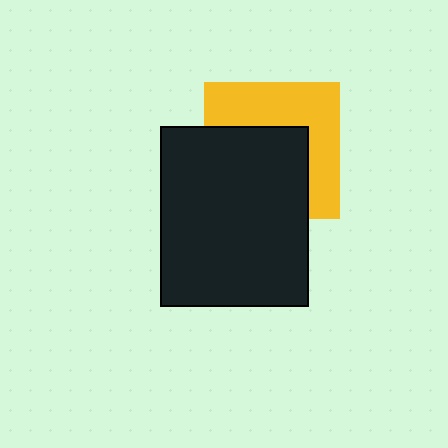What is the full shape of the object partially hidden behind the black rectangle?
The partially hidden object is a yellow square.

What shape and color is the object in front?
The object in front is a black rectangle.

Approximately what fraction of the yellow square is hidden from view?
Roughly 53% of the yellow square is hidden behind the black rectangle.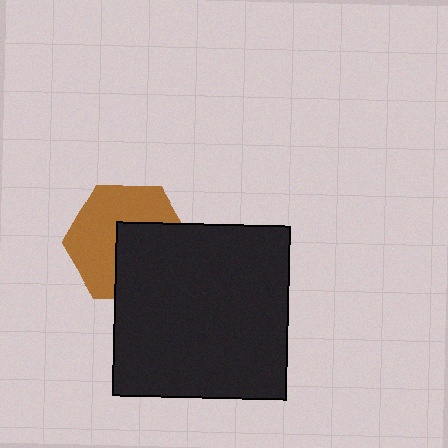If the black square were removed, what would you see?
You would see the complete brown hexagon.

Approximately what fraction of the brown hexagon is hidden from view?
Roughly 45% of the brown hexagon is hidden behind the black square.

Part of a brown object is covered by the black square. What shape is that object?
It is a hexagon.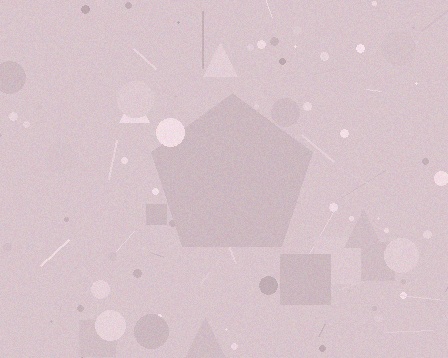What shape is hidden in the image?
A pentagon is hidden in the image.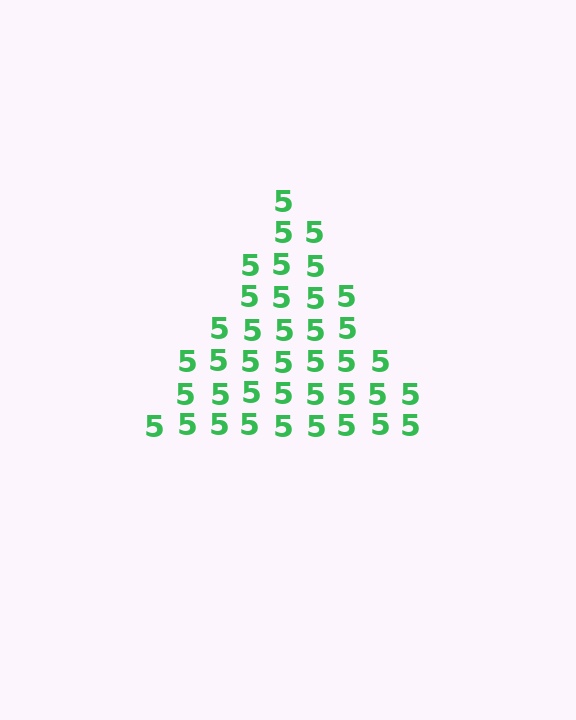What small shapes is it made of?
It is made of small digit 5's.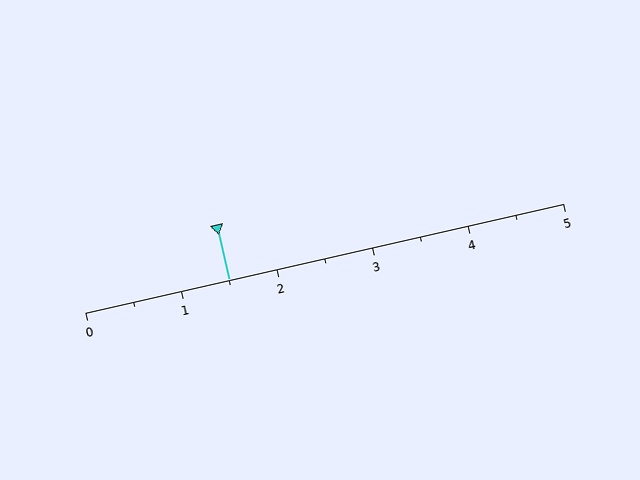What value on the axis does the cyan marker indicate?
The marker indicates approximately 1.5.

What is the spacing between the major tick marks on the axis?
The major ticks are spaced 1 apart.